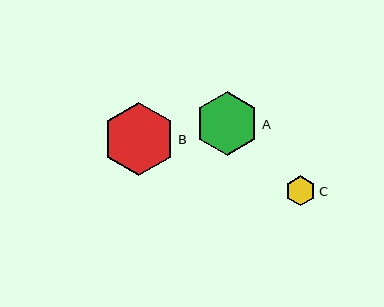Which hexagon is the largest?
Hexagon B is the largest with a size of approximately 73 pixels.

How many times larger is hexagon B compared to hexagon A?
Hexagon B is approximately 1.1 times the size of hexagon A.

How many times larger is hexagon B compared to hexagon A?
Hexagon B is approximately 1.1 times the size of hexagon A.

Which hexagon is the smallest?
Hexagon C is the smallest with a size of approximately 30 pixels.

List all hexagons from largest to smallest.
From largest to smallest: B, A, C.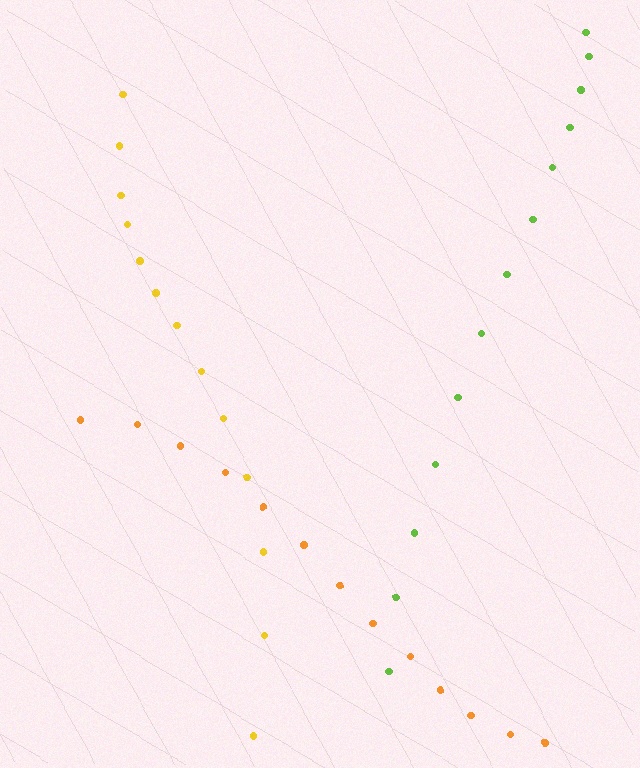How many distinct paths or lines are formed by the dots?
There are 3 distinct paths.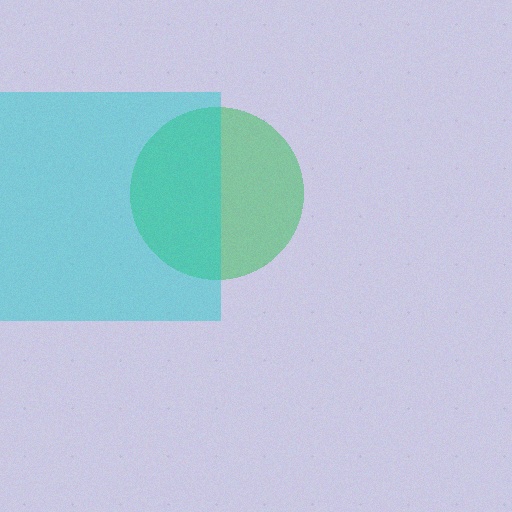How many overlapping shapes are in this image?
There are 2 overlapping shapes in the image.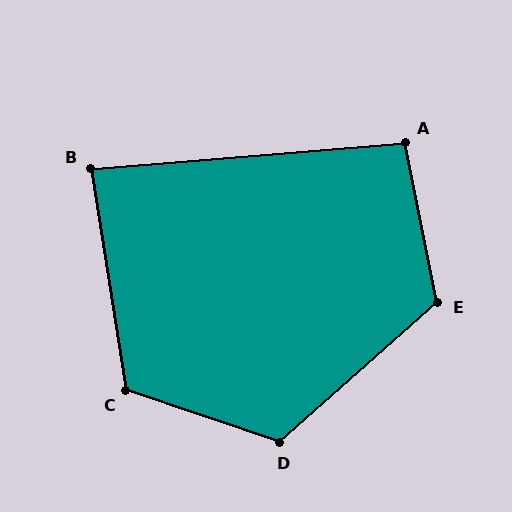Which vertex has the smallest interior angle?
B, at approximately 86 degrees.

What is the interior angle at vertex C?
Approximately 117 degrees (obtuse).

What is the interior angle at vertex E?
Approximately 120 degrees (obtuse).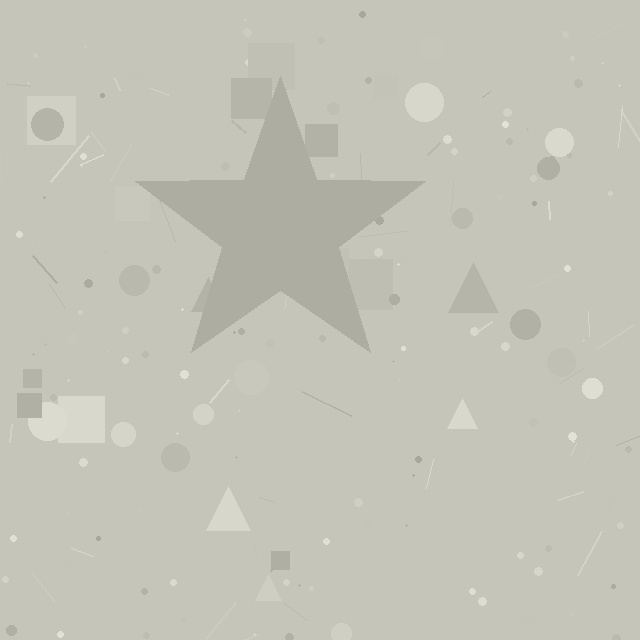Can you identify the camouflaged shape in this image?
The camouflaged shape is a star.